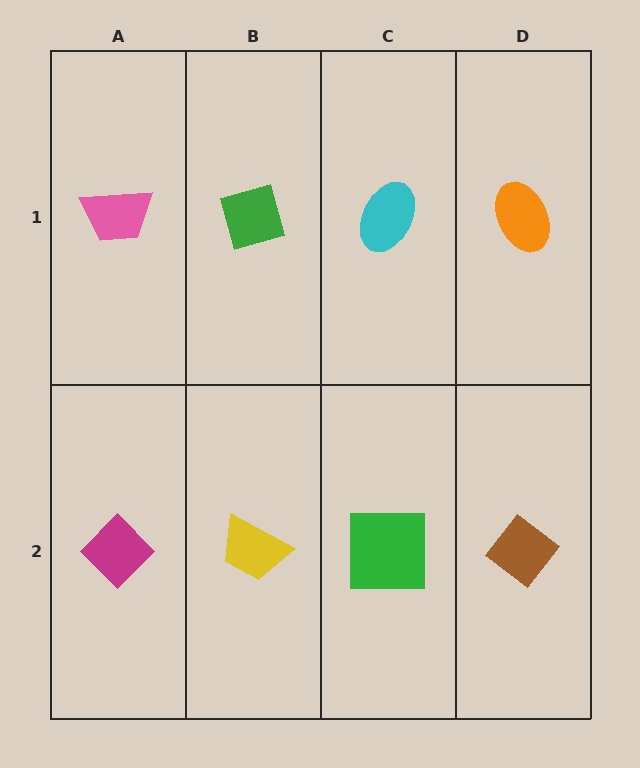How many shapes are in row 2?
4 shapes.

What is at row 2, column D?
A brown diamond.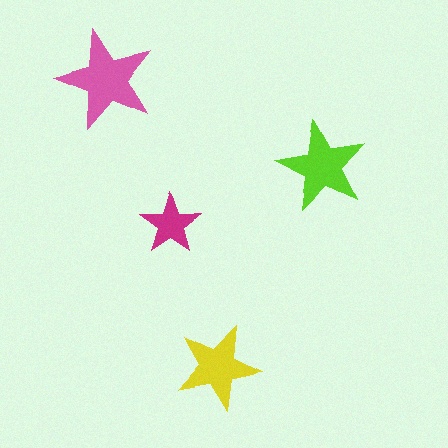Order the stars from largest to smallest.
the pink one, the lime one, the yellow one, the magenta one.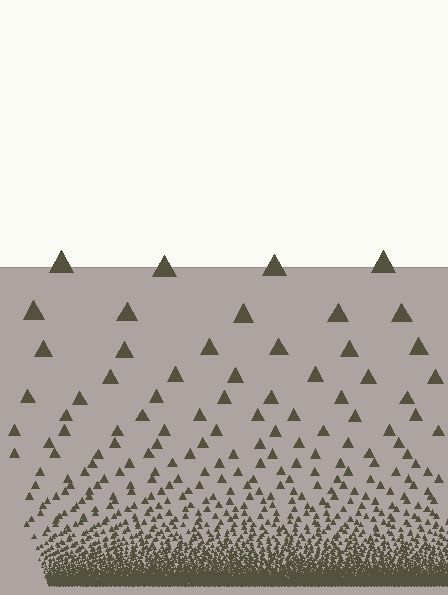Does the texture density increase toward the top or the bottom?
Density increases toward the bottom.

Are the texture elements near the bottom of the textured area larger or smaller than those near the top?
Smaller. The gradient is inverted — elements near the bottom are smaller and denser.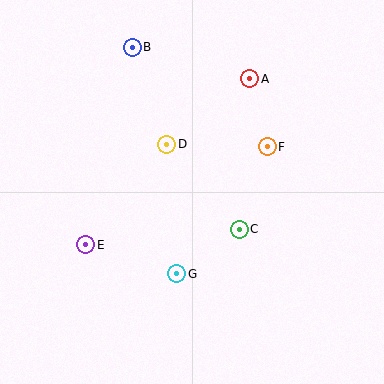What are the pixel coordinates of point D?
Point D is at (167, 144).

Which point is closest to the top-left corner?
Point B is closest to the top-left corner.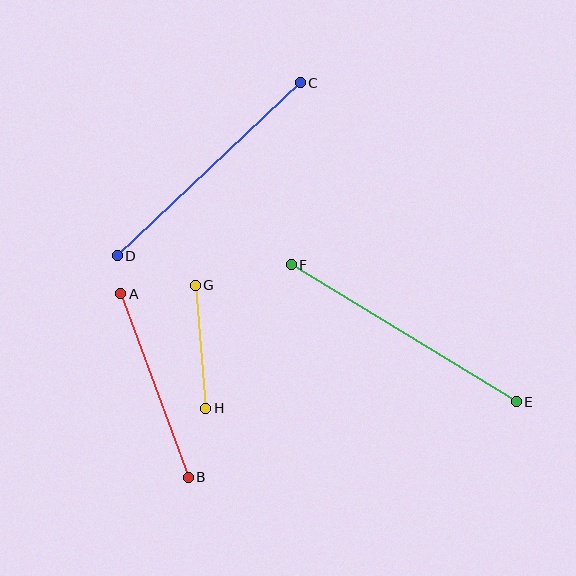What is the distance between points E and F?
The distance is approximately 263 pixels.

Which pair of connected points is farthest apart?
Points E and F are farthest apart.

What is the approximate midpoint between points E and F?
The midpoint is at approximately (404, 333) pixels.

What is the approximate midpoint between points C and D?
The midpoint is at approximately (209, 169) pixels.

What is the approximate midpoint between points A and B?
The midpoint is at approximately (155, 385) pixels.